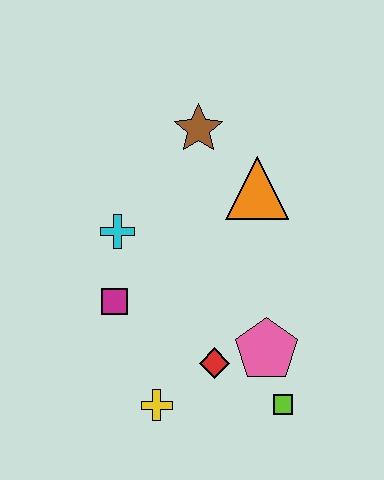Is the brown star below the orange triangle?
No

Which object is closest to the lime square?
The pink pentagon is closest to the lime square.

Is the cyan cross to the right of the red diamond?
No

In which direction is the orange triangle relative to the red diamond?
The orange triangle is above the red diamond.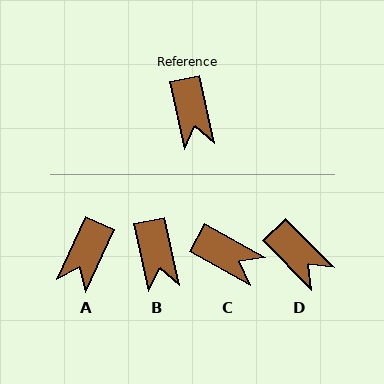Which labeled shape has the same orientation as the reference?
B.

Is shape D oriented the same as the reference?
No, it is off by about 33 degrees.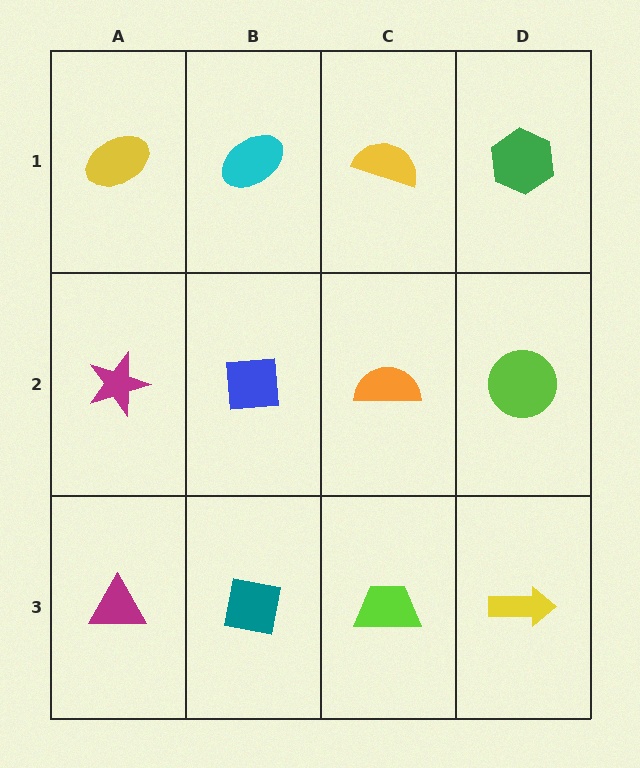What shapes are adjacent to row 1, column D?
A lime circle (row 2, column D), a yellow semicircle (row 1, column C).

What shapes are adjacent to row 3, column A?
A magenta star (row 2, column A), a teal square (row 3, column B).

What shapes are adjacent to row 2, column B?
A cyan ellipse (row 1, column B), a teal square (row 3, column B), a magenta star (row 2, column A), an orange semicircle (row 2, column C).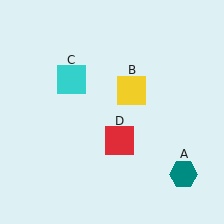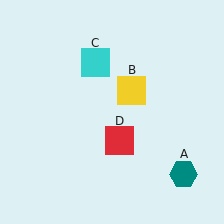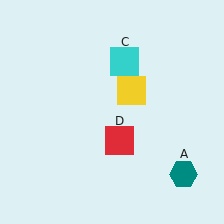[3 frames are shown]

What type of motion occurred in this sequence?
The cyan square (object C) rotated clockwise around the center of the scene.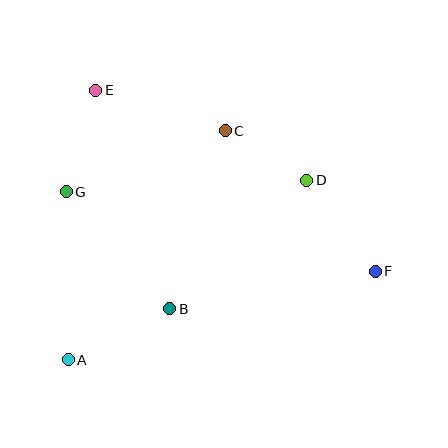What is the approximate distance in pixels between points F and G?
The distance between F and G is approximately 319 pixels.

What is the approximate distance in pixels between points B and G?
The distance between B and G is approximately 156 pixels.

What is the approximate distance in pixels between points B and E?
The distance between B and E is approximately 231 pixels.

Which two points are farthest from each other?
Points E and F are farthest from each other.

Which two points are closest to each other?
Points C and D are closest to each other.